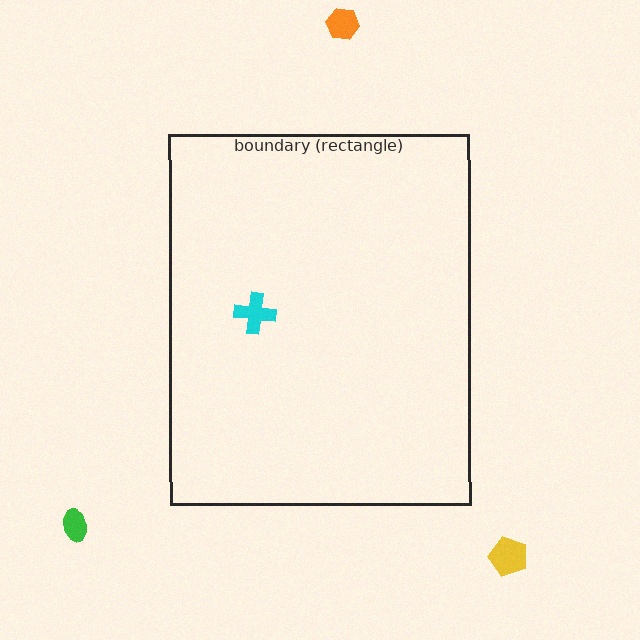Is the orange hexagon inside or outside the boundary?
Outside.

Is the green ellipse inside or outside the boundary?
Outside.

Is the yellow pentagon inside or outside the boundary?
Outside.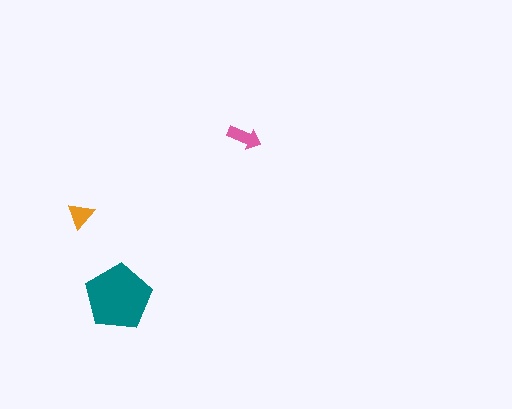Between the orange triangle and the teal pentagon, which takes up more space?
The teal pentagon.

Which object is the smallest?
The orange triangle.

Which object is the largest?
The teal pentagon.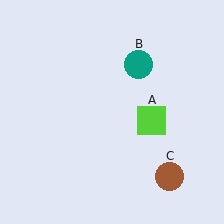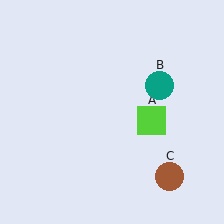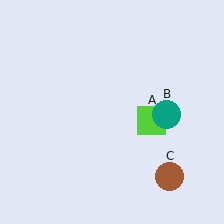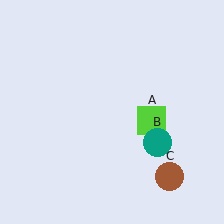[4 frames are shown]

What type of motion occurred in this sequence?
The teal circle (object B) rotated clockwise around the center of the scene.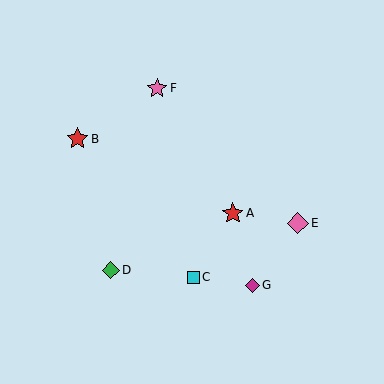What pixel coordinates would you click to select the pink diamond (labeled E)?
Click at (298, 223) to select the pink diamond E.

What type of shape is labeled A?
Shape A is a red star.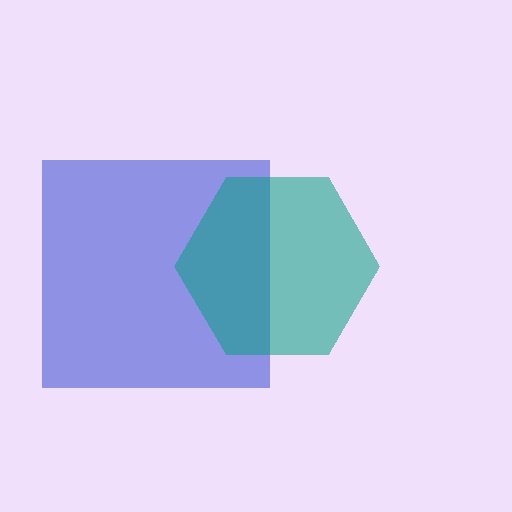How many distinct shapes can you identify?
There are 2 distinct shapes: a blue square, a teal hexagon.